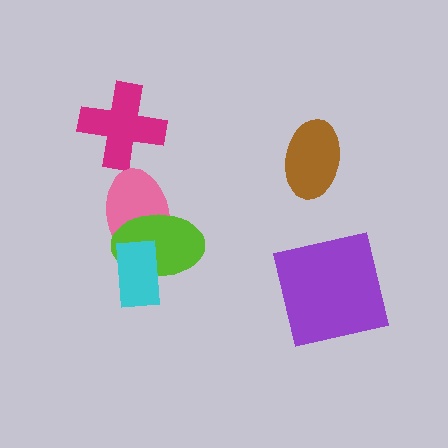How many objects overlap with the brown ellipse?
0 objects overlap with the brown ellipse.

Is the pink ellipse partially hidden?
Yes, it is partially covered by another shape.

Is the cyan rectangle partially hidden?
No, no other shape covers it.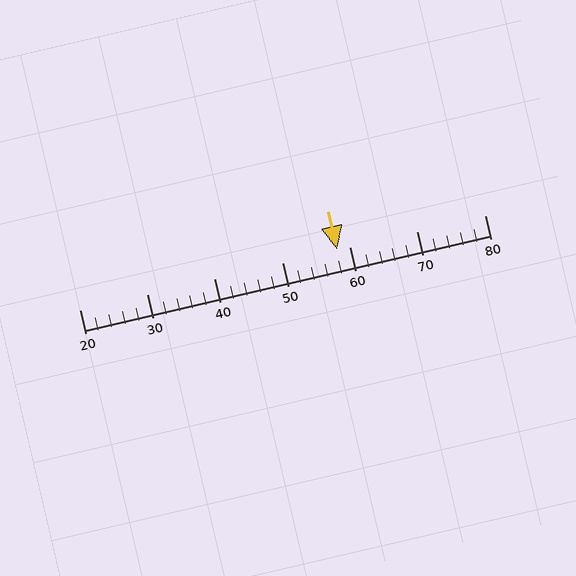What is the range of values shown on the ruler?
The ruler shows values from 20 to 80.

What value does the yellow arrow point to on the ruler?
The yellow arrow points to approximately 58.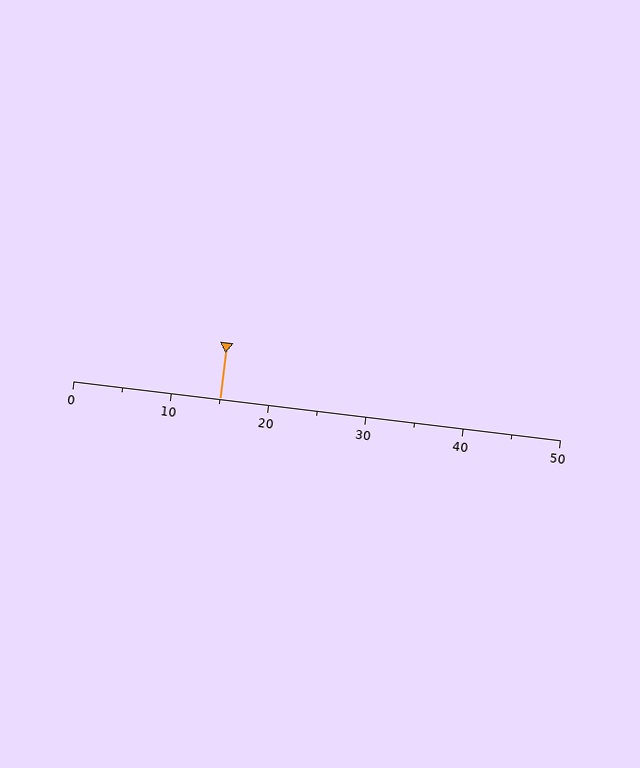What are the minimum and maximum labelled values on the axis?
The axis runs from 0 to 50.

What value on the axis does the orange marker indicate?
The marker indicates approximately 15.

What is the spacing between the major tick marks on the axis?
The major ticks are spaced 10 apart.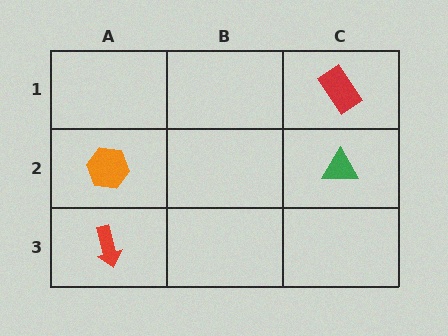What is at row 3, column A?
A red arrow.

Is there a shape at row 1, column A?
No, that cell is empty.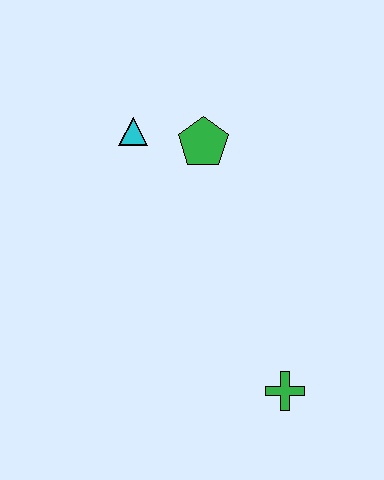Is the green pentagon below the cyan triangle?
Yes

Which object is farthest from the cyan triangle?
The green cross is farthest from the cyan triangle.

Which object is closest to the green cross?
The green pentagon is closest to the green cross.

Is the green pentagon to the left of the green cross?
Yes